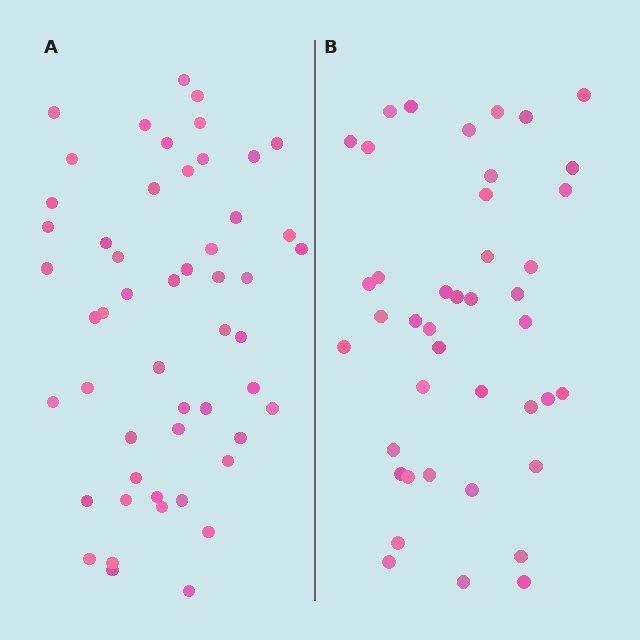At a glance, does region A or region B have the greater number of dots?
Region A (the left region) has more dots.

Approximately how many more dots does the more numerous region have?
Region A has roughly 10 or so more dots than region B.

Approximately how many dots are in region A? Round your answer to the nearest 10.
About 50 dots. (The exact count is 52, which rounds to 50.)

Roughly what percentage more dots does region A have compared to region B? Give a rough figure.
About 25% more.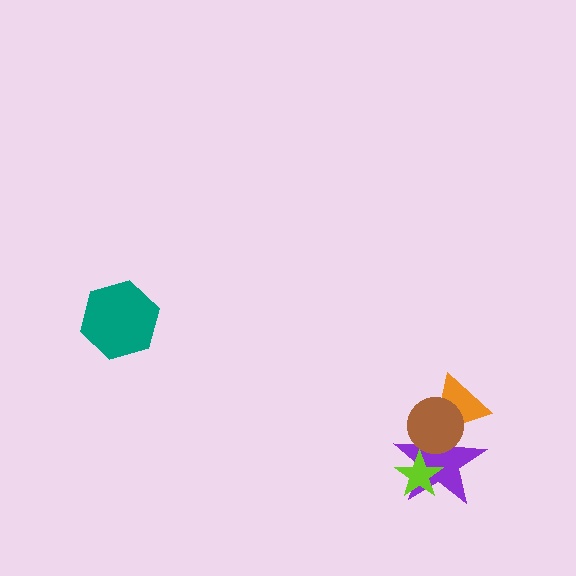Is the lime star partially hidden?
No, no other shape covers it.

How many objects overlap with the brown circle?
2 objects overlap with the brown circle.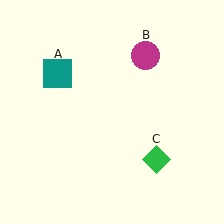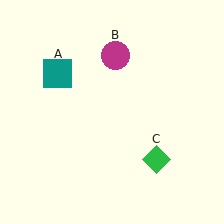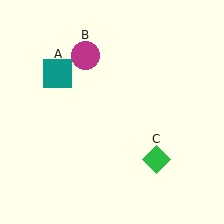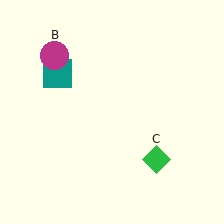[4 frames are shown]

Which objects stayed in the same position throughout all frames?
Teal square (object A) and green diamond (object C) remained stationary.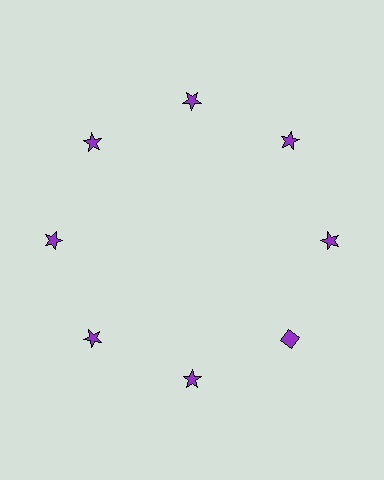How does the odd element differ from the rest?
It has a different shape: diamond instead of star.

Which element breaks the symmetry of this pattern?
The purple diamond at roughly the 4 o'clock position breaks the symmetry. All other shapes are purple stars.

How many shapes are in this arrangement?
There are 8 shapes arranged in a ring pattern.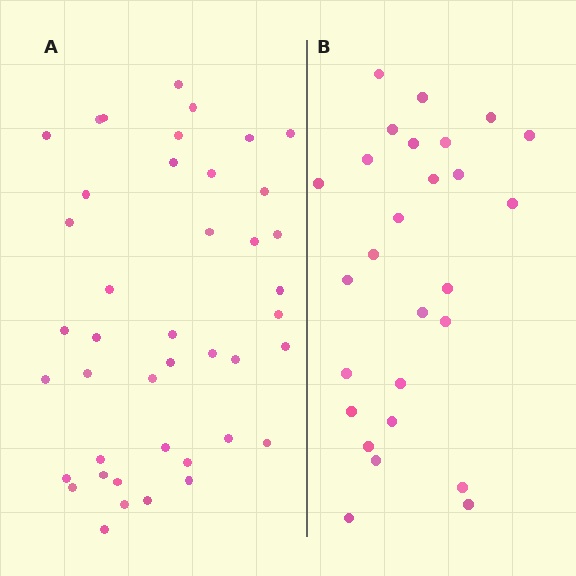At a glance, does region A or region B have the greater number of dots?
Region A (the left region) has more dots.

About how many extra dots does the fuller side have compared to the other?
Region A has approximately 15 more dots than region B.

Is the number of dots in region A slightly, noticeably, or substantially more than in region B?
Region A has substantially more. The ratio is roughly 1.6 to 1.